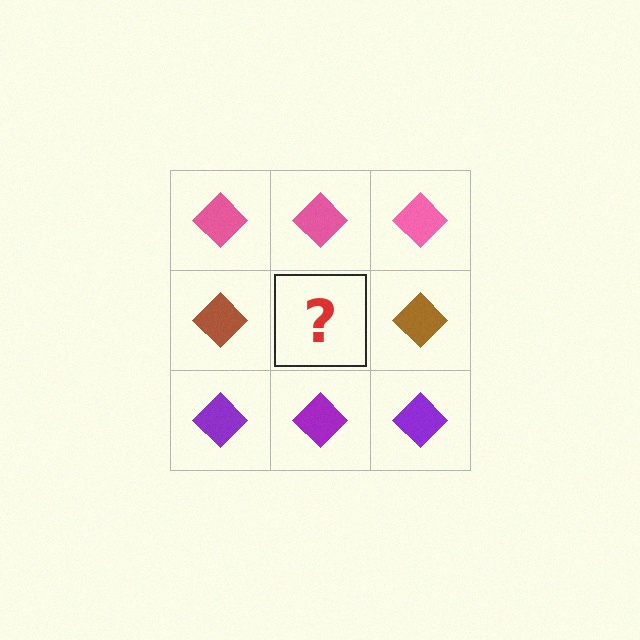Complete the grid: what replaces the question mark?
The question mark should be replaced with a brown diamond.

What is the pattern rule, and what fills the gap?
The rule is that each row has a consistent color. The gap should be filled with a brown diamond.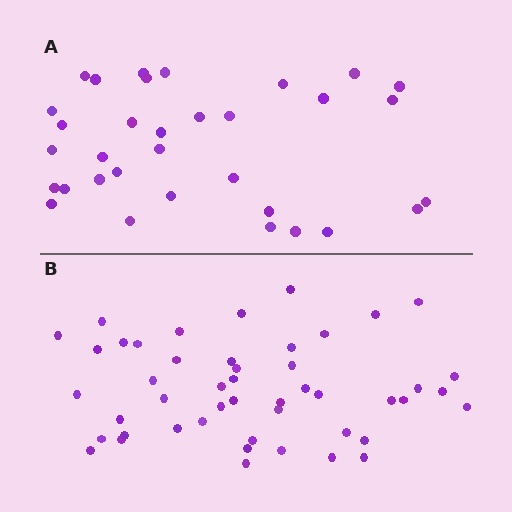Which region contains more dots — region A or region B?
Region B (the bottom region) has more dots.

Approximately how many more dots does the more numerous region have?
Region B has approximately 15 more dots than region A.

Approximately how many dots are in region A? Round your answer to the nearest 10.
About 30 dots. (The exact count is 33, which rounds to 30.)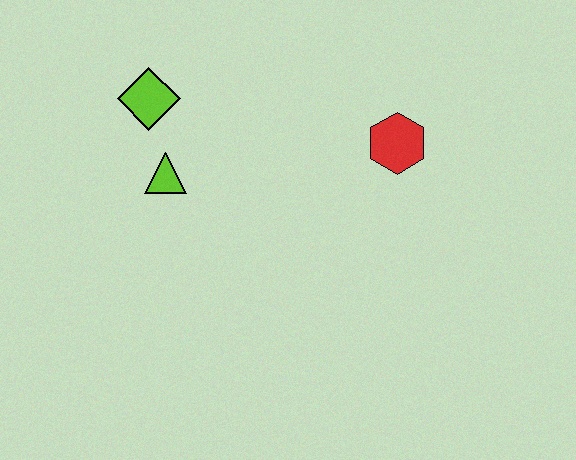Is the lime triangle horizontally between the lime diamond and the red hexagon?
Yes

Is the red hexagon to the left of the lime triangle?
No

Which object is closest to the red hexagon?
The lime triangle is closest to the red hexagon.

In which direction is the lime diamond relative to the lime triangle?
The lime diamond is above the lime triangle.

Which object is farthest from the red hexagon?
The lime diamond is farthest from the red hexagon.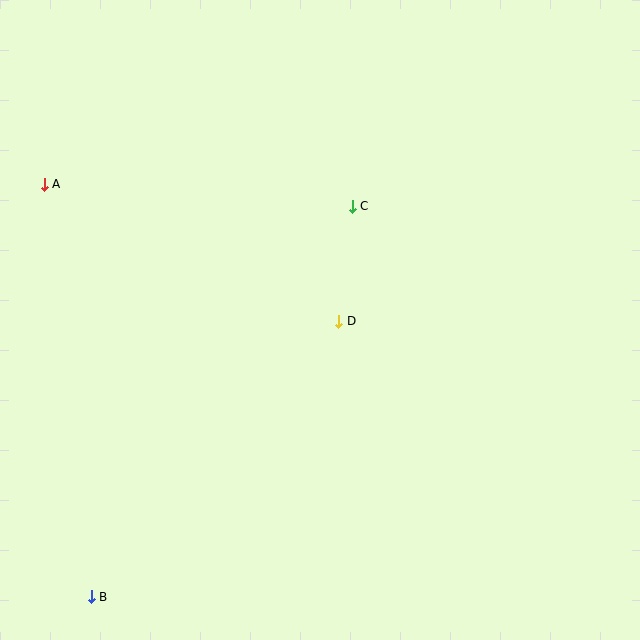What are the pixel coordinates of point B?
Point B is at (91, 597).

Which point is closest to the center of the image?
Point D at (339, 321) is closest to the center.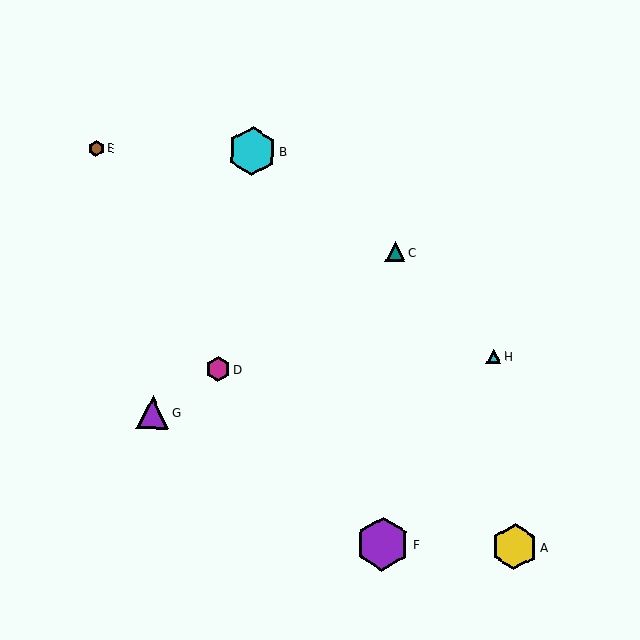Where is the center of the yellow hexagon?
The center of the yellow hexagon is at (514, 547).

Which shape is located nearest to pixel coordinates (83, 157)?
The brown hexagon (labeled E) at (96, 148) is nearest to that location.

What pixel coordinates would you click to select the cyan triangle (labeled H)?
Click at (493, 356) to select the cyan triangle H.